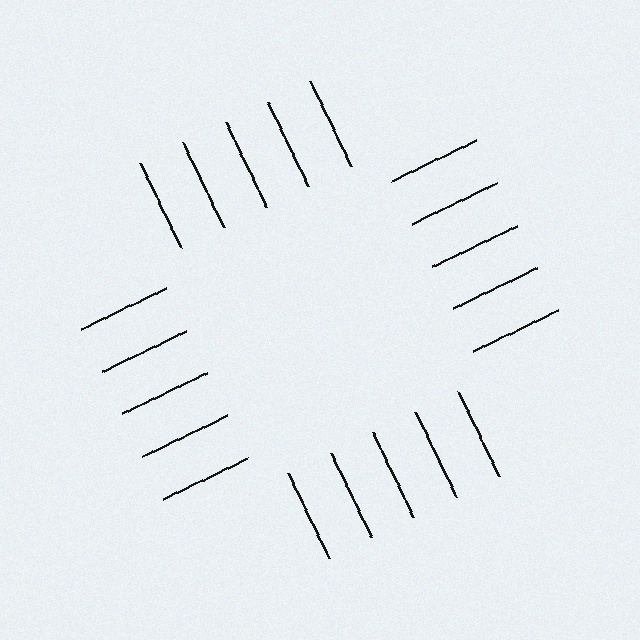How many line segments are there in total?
20 — 5 along each of the 4 edges.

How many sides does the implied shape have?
4 sides — the line-ends trace a square.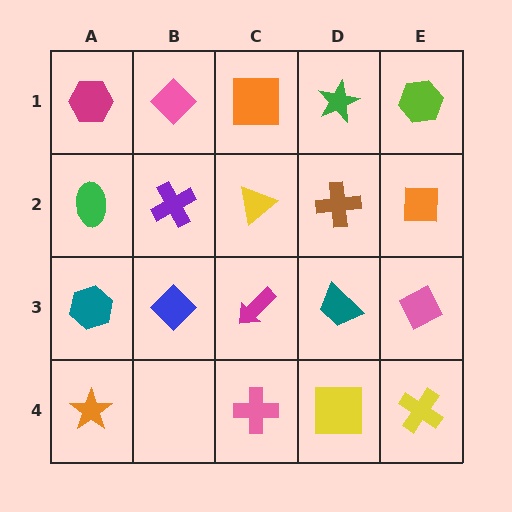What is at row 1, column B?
A pink diamond.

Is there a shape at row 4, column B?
No, that cell is empty.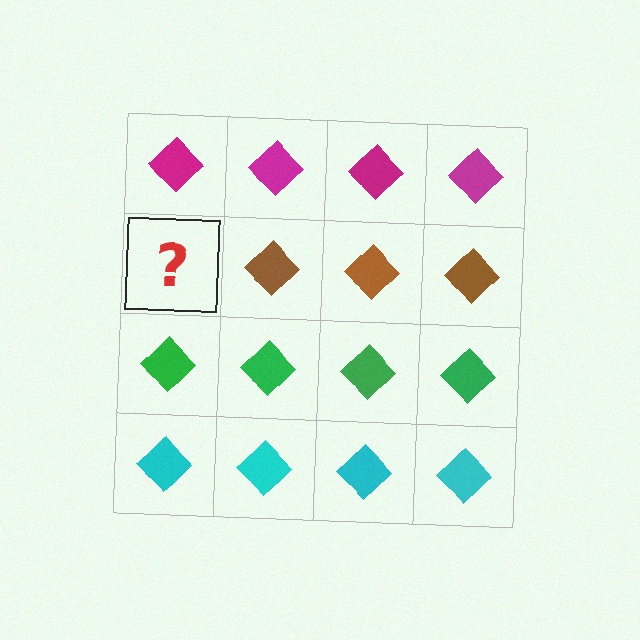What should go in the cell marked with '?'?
The missing cell should contain a brown diamond.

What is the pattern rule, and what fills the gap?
The rule is that each row has a consistent color. The gap should be filled with a brown diamond.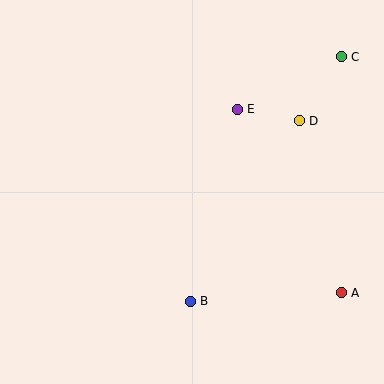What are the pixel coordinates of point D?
Point D is at (299, 121).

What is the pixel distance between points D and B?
The distance between D and B is 211 pixels.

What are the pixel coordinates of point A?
Point A is at (341, 293).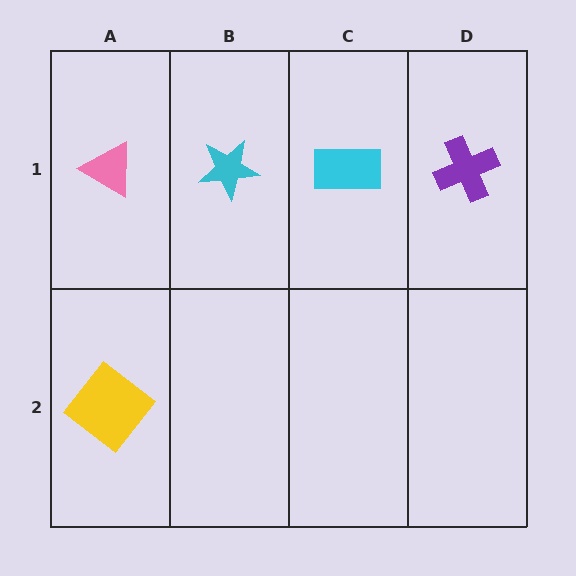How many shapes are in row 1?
4 shapes.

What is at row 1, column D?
A purple cross.